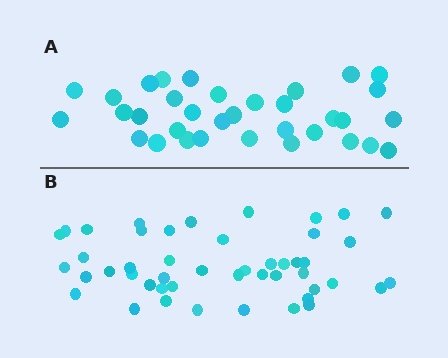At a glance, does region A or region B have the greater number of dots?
Region B (the bottom region) has more dots.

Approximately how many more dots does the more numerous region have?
Region B has approximately 15 more dots than region A.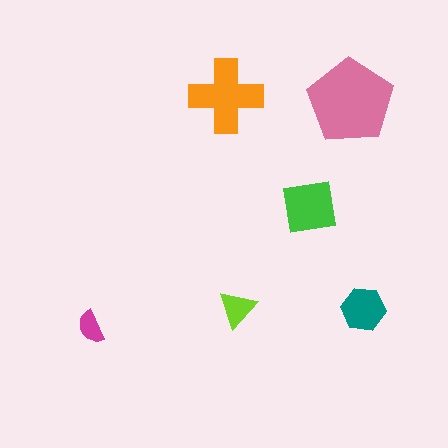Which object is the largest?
The pink pentagon.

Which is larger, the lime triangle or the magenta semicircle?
The lime triangle.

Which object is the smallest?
The magenta semicircle.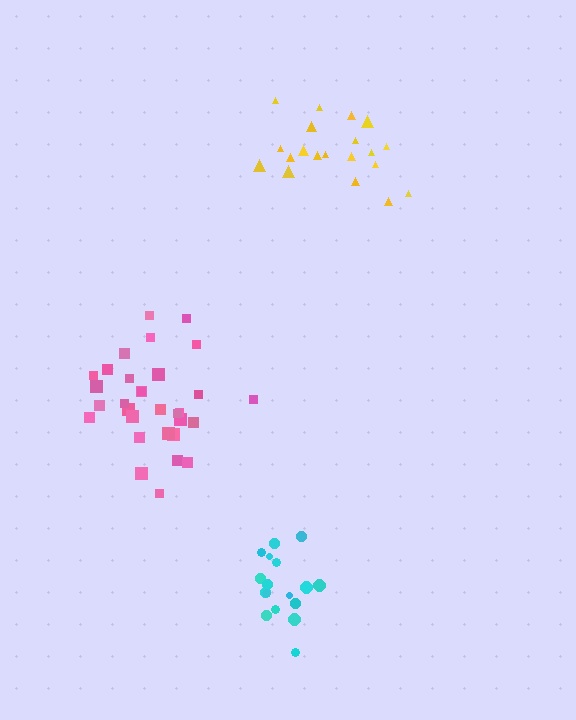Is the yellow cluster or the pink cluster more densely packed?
Pink.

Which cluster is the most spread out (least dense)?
Yellow.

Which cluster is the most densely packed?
Cyan.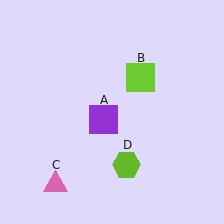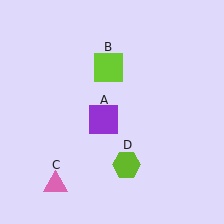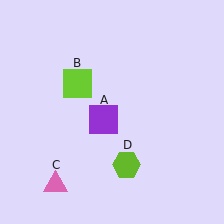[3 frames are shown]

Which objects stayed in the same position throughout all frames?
Purple square (object A) and pink triangle (object C) and lime hexagon (object D) remained stationary.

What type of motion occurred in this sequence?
The lime square (object B) rotated counterclockwise around the center of the scene.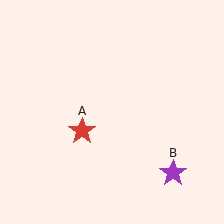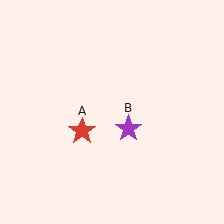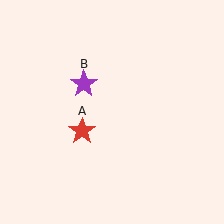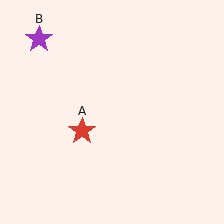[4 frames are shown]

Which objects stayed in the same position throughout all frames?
Red star (object A) remained stationary.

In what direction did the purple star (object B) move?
The purple star (object B) moved up and to the left.